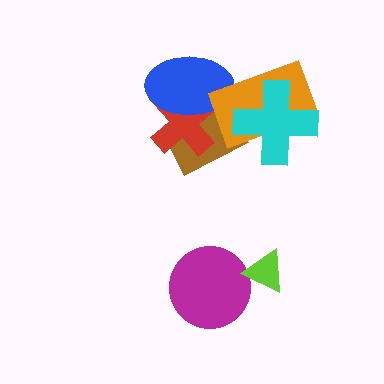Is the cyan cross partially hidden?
No, no other shape covers it.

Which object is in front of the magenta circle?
The lime triangle is in front of the magenta circle.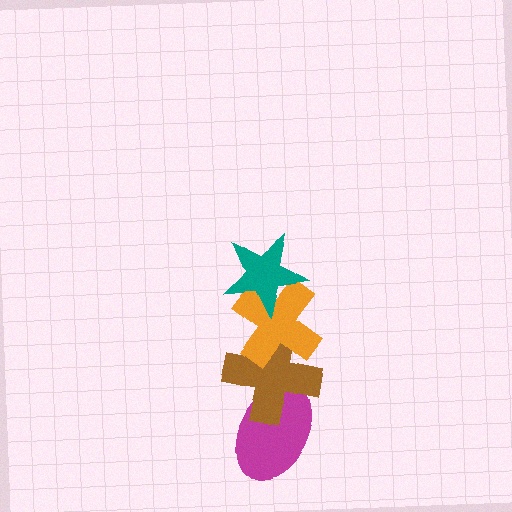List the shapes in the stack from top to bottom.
From top to bottom: the teal star, the orange cross, the brown cross, the magenta ellipse.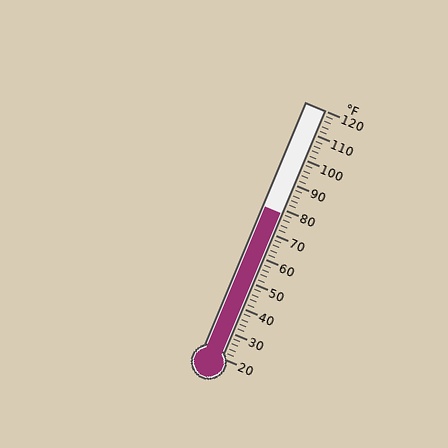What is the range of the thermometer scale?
The thermometer scale ranges from 20°F to 120°F.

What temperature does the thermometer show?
The thermometer shows approximately 78°F.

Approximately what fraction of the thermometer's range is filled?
The thermometer is filled to approximately 60% of its range.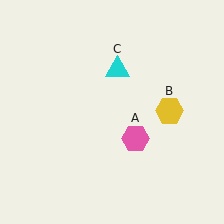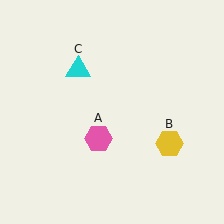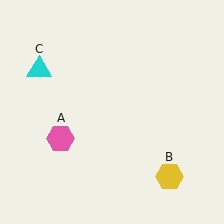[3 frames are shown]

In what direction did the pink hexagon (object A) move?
The pink hexagon (object A) moved left.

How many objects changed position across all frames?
3 objects changed position: pink hexagon (object A), yellow hexagon (object B), cyan triangle (object C).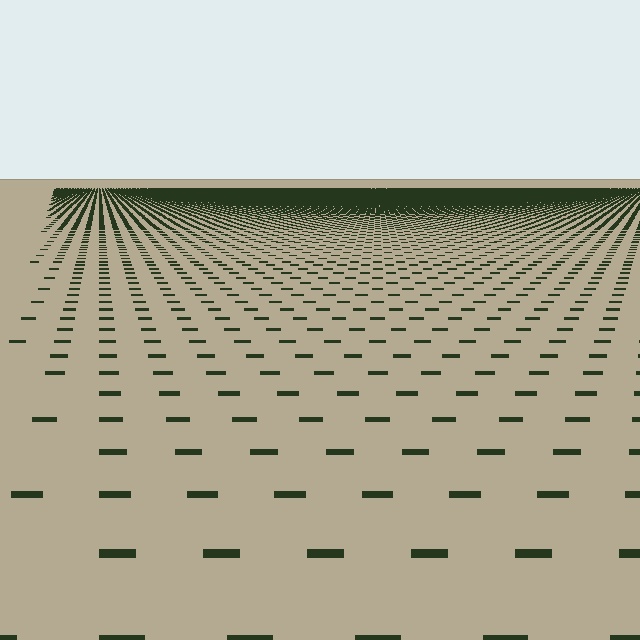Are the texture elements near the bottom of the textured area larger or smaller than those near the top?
Larger. Near the bottom, elements are closer to the viewer and appear at a bigger on-screen size.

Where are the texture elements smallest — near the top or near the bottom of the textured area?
Near the top.